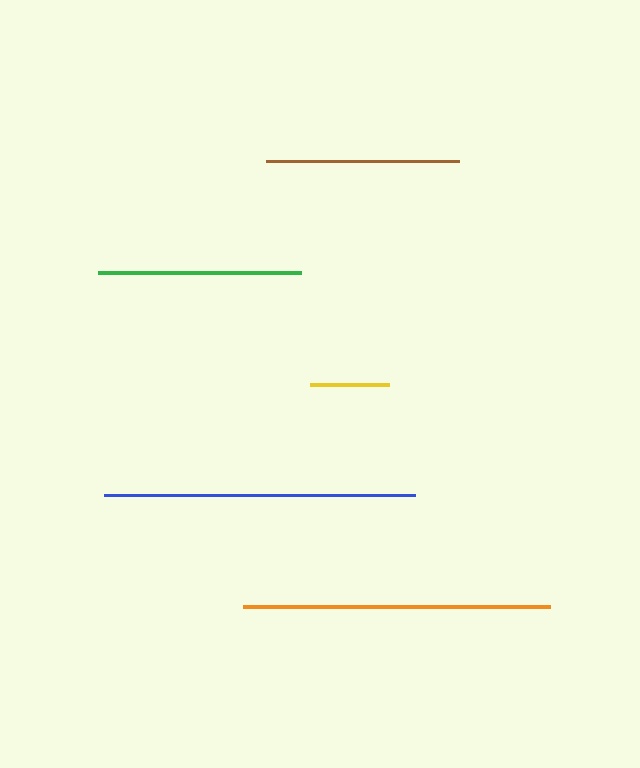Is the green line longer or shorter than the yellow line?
The green line is longer than the yellow line.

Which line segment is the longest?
The blue line is the longest at approximately 312 pixels.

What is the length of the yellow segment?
The yellow segment is approximately 79 pixels long.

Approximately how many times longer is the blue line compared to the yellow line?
The blue line is approximately 3.9 times the length of the yellow line.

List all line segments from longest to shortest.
From longest to shortest: blue, orange, green, brown, yellow.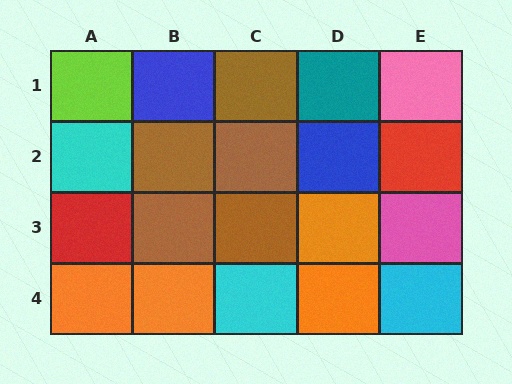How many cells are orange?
4 cells are orange.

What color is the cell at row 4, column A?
Orange.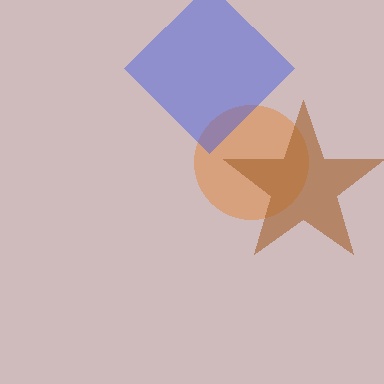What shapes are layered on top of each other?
The layered shapes are: an orange circle, a blue diamond, a brown star.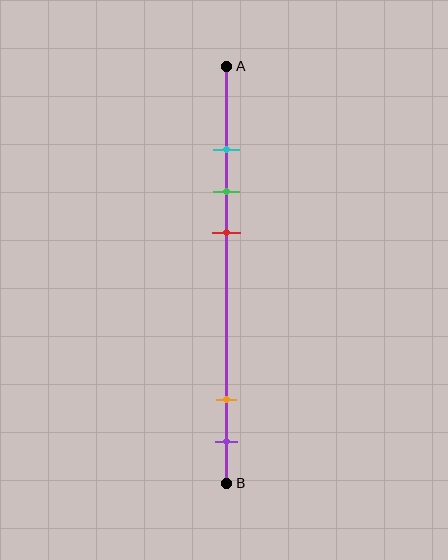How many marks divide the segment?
There are 5 marks dividing the segment.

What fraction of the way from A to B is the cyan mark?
The cyan mark is approximately 20% (0.2) of the way from A to B.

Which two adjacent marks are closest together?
The cyan and green marks are the closest adjacent pair.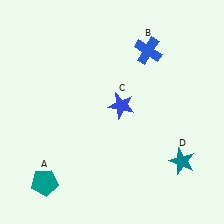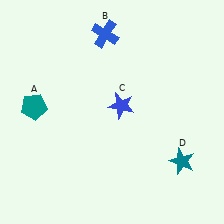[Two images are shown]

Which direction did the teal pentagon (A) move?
The teal pentagon (A) moved up.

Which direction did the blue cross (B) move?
The blue cross (B) moved left.